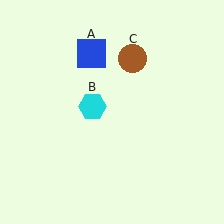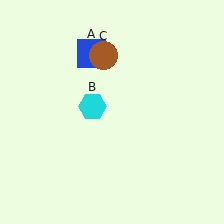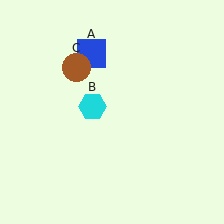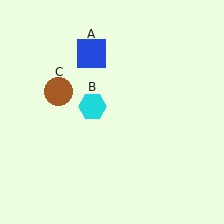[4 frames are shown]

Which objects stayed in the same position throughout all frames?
Blue square (object A) and cyan hexagon (object B) remained stationary.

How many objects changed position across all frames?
1 object changed position: brown circle (object C).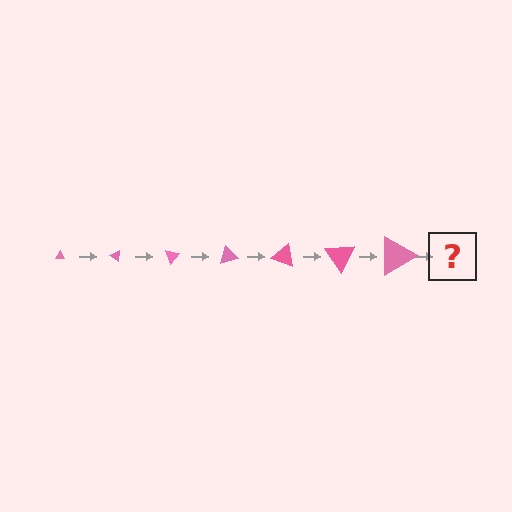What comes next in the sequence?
The next element should be a triangle, larger than the previous one and rotated 245 degrees from the start.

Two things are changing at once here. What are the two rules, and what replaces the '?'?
The two rules are that the triangle grows larger each step and it rotates 35 degrees each step. The '?' should be a triangle, larger than the previous one and rotated 245 degrees from the start.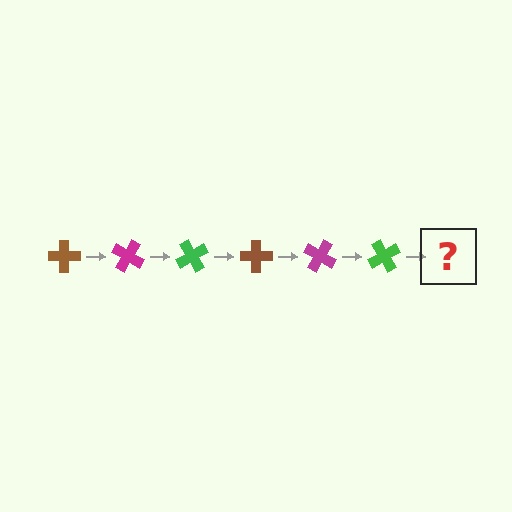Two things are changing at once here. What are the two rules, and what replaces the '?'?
The two rules are that it rotates 30 degrees each step and the color cycles through brown, magenta, and green. The '?' should be a brown cross, rotated 180 degrees from the start.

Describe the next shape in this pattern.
It should be a brown cross, rotated 180 degrees from the start.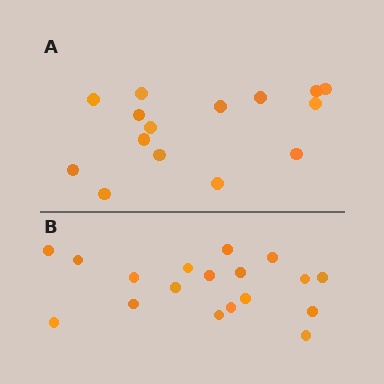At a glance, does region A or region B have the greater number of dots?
Region B (the bottom region) has more dots.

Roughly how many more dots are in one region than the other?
Region B has just a few more — roughly 2 or 3 more dots than region A.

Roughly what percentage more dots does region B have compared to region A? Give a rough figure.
About 20% more.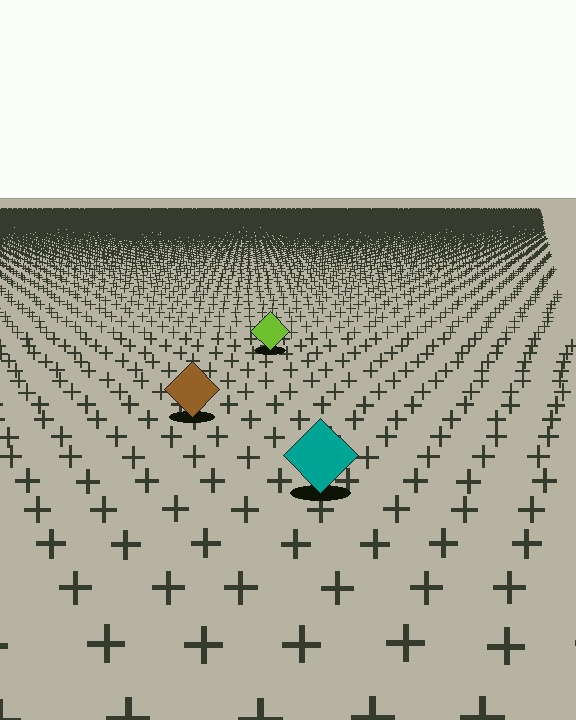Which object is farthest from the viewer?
The lime diamond is farthest from the viewer. It appears smaller and the ground texture around it is denser.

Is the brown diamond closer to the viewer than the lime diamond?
Yes. The brown diamond is closer — you can tell from the texture gradient: the ground texture is coarser near it.